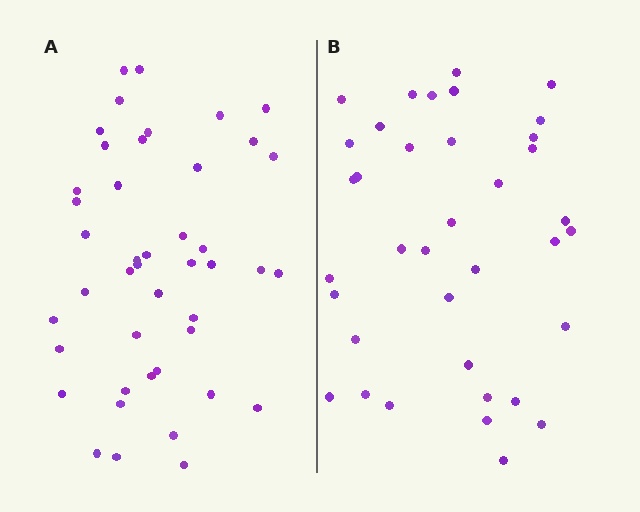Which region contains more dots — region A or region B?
Region A (the left region) has more dots.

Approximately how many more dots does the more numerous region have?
Region A has roughly 8 or so more dots than region B.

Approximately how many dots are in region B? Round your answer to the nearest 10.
About 40 dots. (The exact count is 37, which rounds to 40.)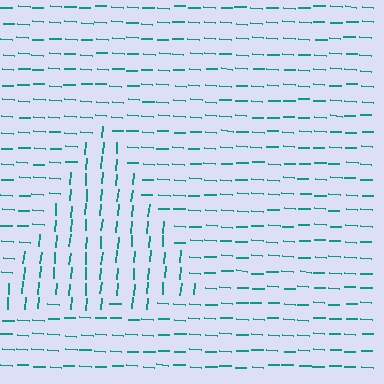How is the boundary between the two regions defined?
The boundary is defined purely by a change in line orientation (approximately 89 degrees difference). All lines are the same color and thickness.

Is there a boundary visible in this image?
Yes, there is a texture boundary formed by a change in line orientation.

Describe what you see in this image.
The image is filled with small teal line segments. A triangle region in the image has lines oriented differently from the surrounding lines, creating a visible texture boundary.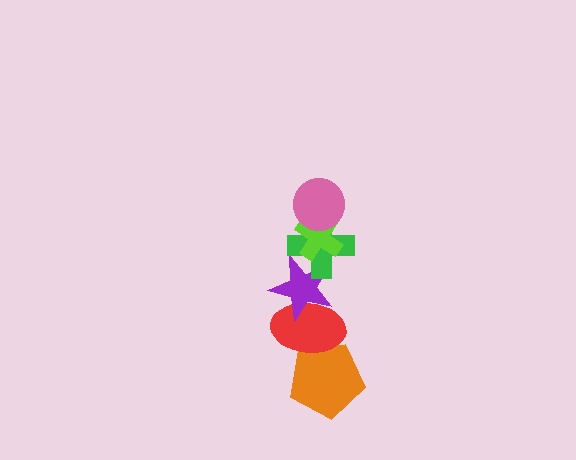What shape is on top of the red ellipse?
The purple star is on top of the red ellipse.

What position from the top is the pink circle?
The pink circle is 1st from the top.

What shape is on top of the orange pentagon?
The red ellipse is on top of the orange pentagon.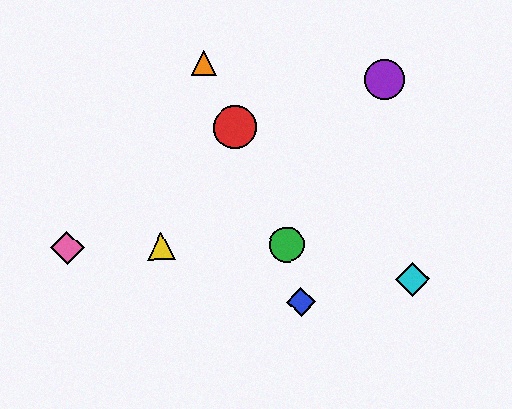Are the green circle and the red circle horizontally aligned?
No, the green circle is at y≈244 and the red circle is at y≈128.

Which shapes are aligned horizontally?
The green circle, the yellow triangle, the pink diamond are aligned horizontally.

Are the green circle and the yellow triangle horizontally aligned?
Yes, both are at y≈244.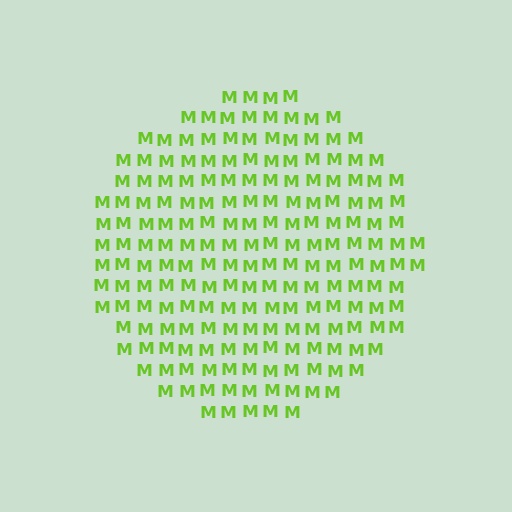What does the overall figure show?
The overall figure shows a circle.